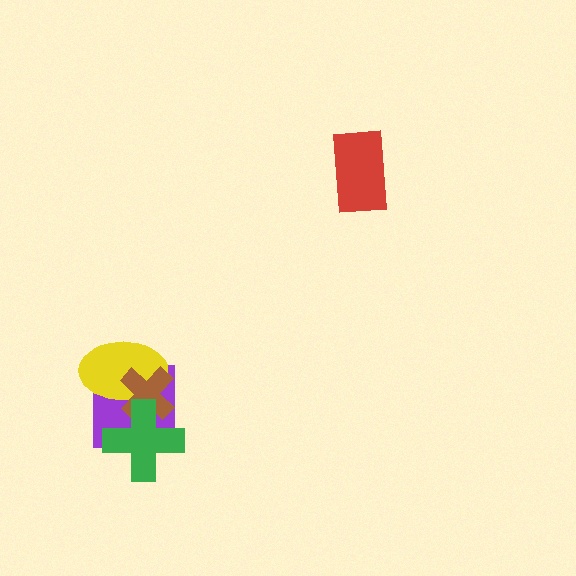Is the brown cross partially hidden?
Yes, it is partially covered by another shape.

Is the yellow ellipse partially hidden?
Yes, it is partially covered by another shape.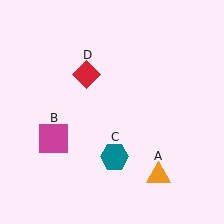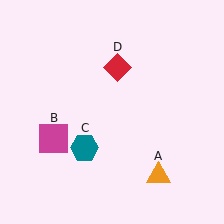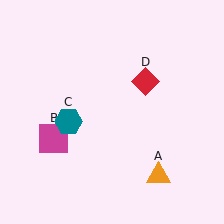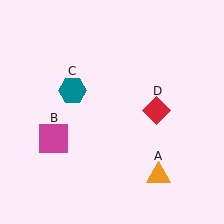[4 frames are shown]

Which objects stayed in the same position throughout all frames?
Orange triangle (object A) and magenta square (object B) remained stationary.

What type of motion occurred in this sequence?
The teal hexagon (object C), red diamond (object D) rotated clockwise around the center of the scene.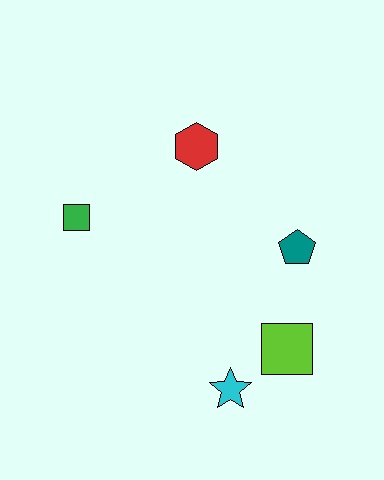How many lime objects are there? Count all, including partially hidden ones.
There is 1 lime object.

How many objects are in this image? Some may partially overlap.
There are 5 objects.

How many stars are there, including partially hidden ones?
There is 1 star.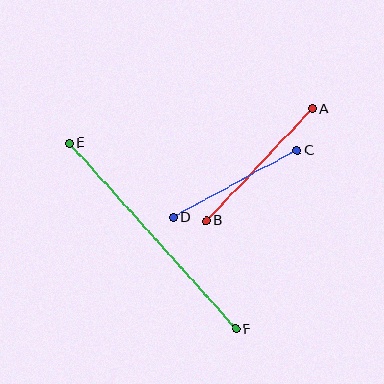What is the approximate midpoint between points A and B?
The midpoint is at approximately (259, 165) pixels.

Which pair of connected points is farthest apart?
Points E and F are farthest apart.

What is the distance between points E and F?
The distance is approximately 250 pixels.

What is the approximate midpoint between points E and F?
The midpoint is at approximately (153, 236) pixels.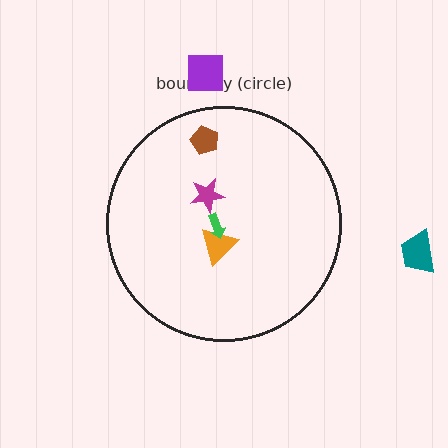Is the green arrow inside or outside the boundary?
Inside.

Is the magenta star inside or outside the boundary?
Inside.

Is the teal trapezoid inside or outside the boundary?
Outside.